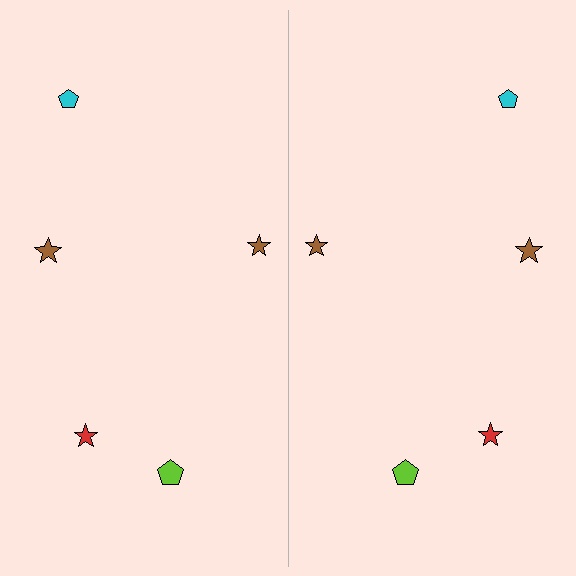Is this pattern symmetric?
Yes, this pattern has bilateral (reflection) symmetry.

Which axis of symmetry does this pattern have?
The pattern has a vertical axis of symmetry running through the center of the image.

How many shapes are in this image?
There are 10 shapes in this image.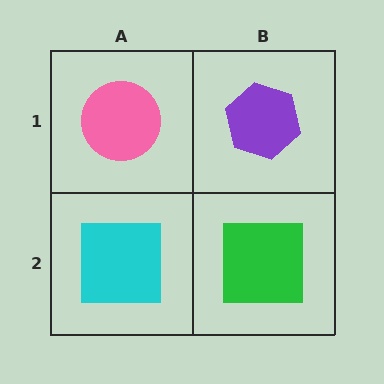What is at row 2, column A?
A cyan square.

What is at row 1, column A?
A pink circle.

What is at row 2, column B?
A green square.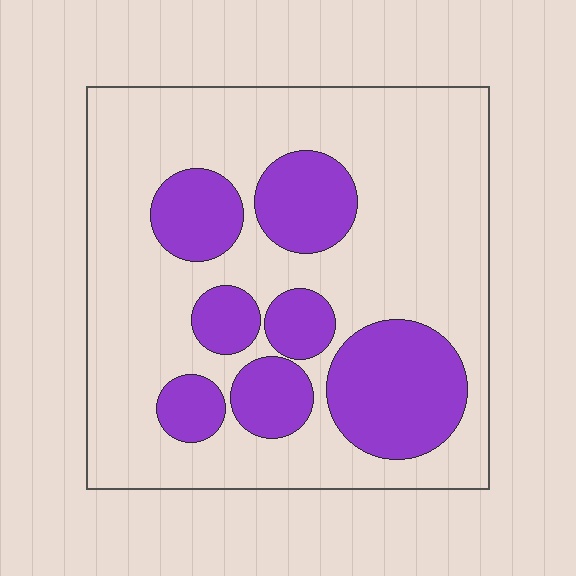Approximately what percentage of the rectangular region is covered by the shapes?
Approximately 30%.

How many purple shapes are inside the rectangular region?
7.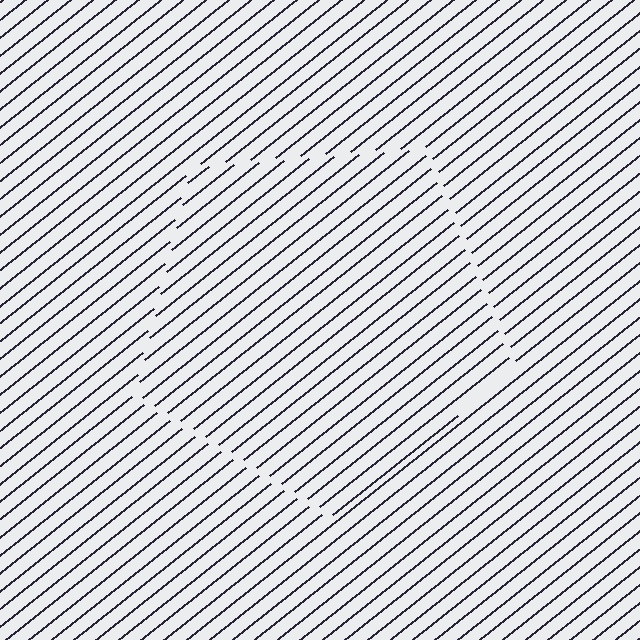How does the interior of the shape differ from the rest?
The interior of the shape contains the same grating, shifted by half a period — the contour is defined by the phase discontinuity where line-ends from the inner and outer gratings abut.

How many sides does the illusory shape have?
5 sides — the line-ends trace a pentagon.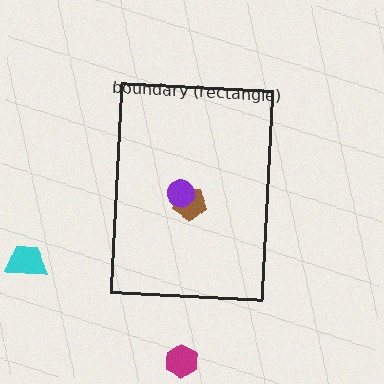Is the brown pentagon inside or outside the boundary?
Inside.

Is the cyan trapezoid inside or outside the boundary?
Outside.